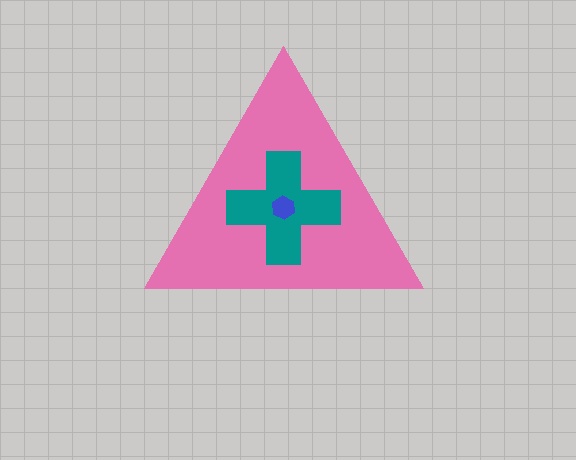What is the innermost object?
The blue hexagon.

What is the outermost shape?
The pink triangle.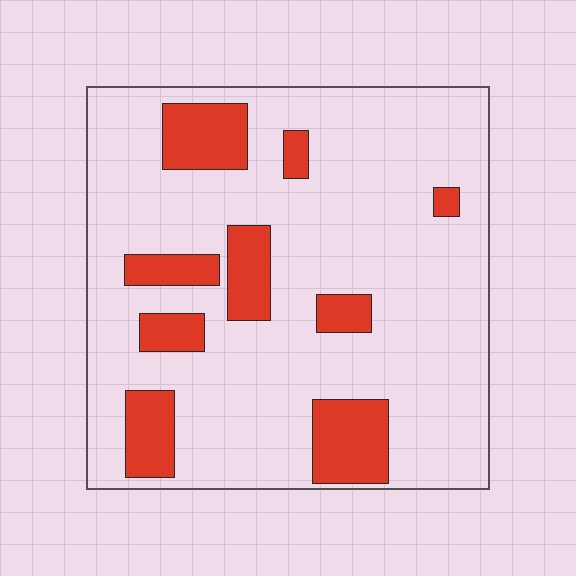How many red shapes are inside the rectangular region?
9.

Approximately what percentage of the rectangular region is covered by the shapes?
Approximately 20%.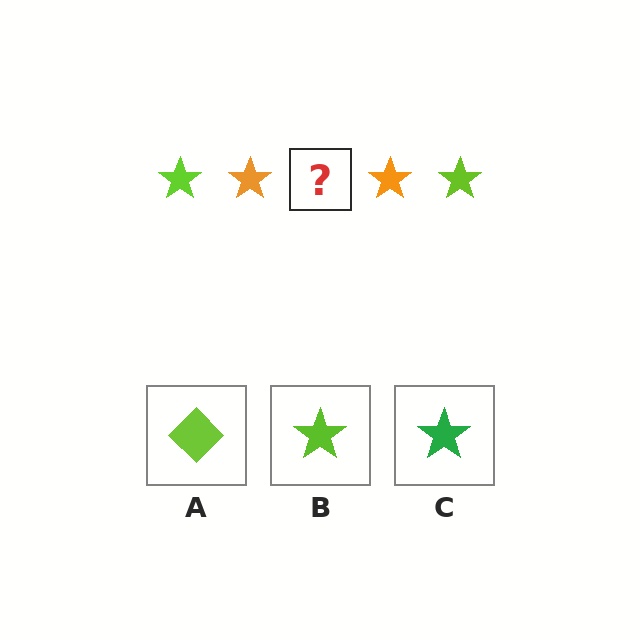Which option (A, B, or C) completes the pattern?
B.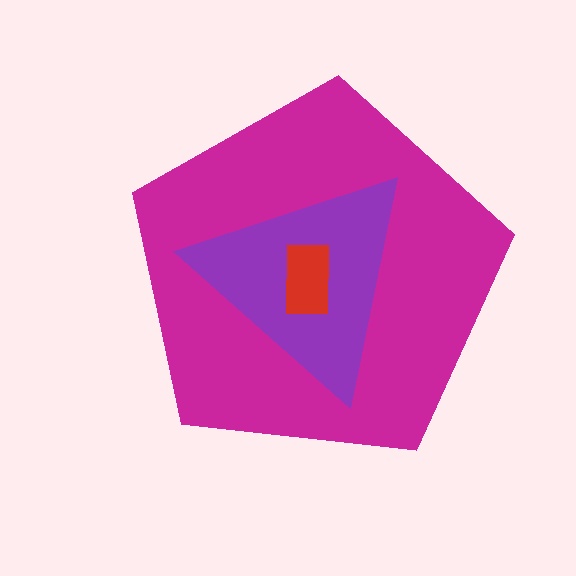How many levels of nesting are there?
3.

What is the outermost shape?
The magenta pentagon.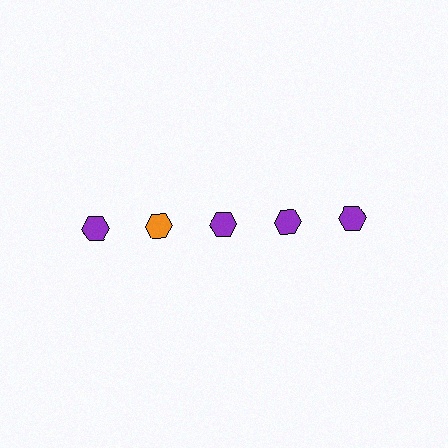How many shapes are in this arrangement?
There are 5 shapes arranged in a grid pattern.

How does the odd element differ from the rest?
It has a different color: orange instead of purple.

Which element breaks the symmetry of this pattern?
The orange hexagon in the top row, second from left column breaks the symmetry. All other shapes are purple hexagons.